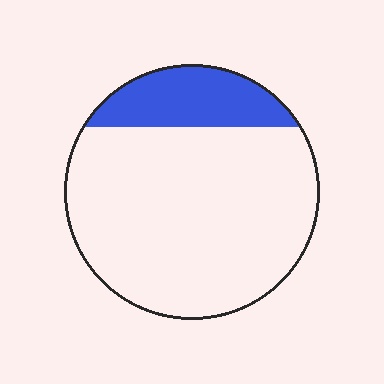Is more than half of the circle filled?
No.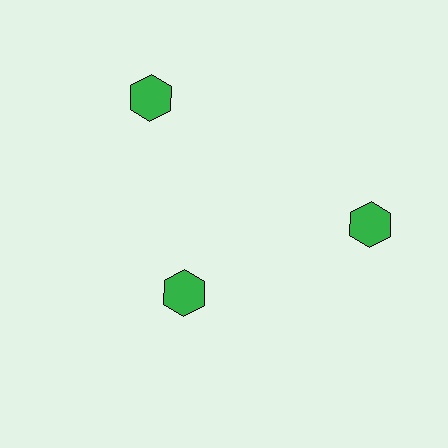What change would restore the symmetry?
The symmetry would be restored by moving it outward, back onto the ring so that all 3 hexagons sit at equal angles and equal distance from the center.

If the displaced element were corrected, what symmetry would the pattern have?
It would have 3-fold rotational symmetry — the pattern would map onto itself every 120 degrees.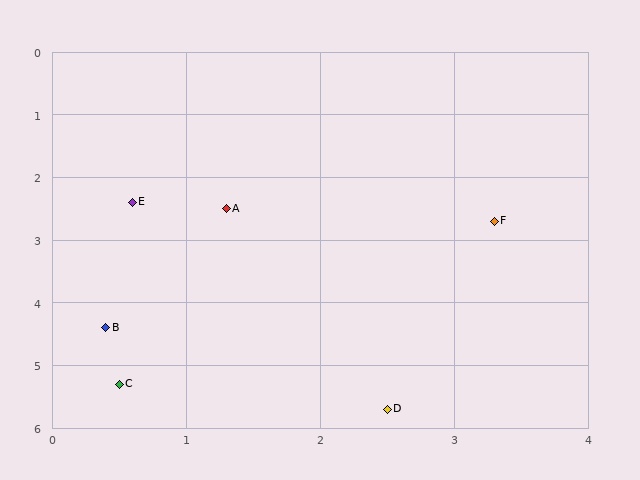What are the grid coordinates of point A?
Point A is at approximately (1.3, 2.5).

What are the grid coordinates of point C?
Point C is at approximately (0.5, 5.3).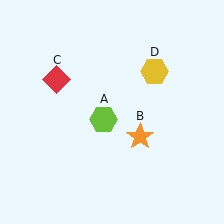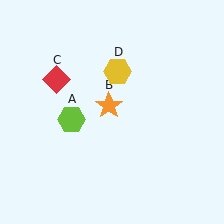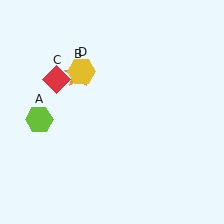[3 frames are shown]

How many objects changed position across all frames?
3 objects changed position: lime hexagon (object A), orange star (object B), yellow hexagon (object D).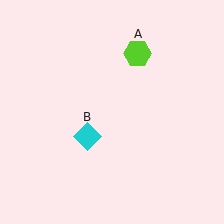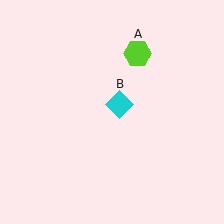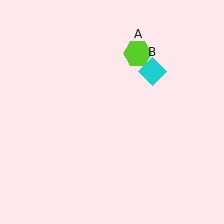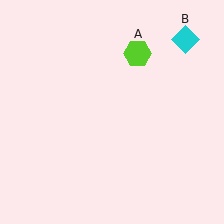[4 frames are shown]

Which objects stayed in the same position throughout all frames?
Lime hexagon (object A) remained stationary.